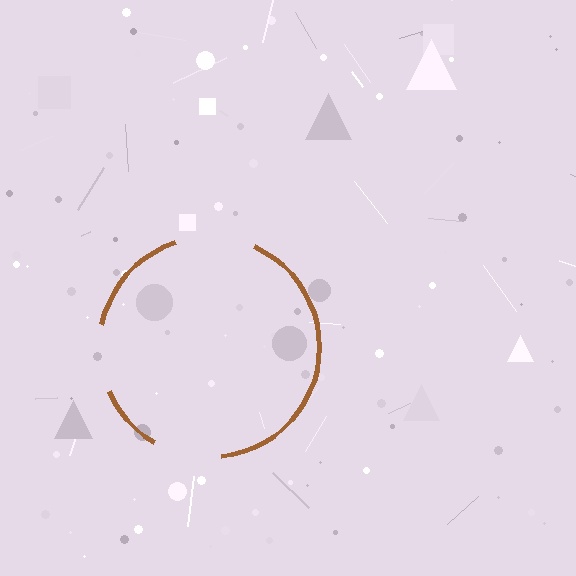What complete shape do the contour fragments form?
The contour fragments form a circle.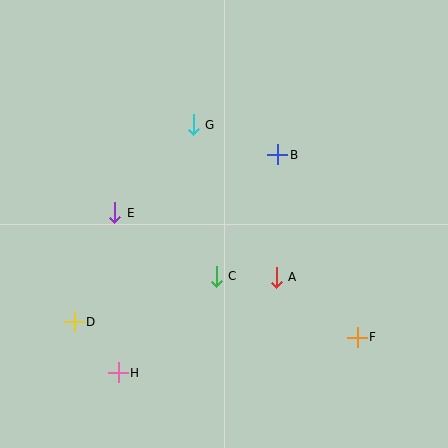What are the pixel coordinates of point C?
Point C is at (216, 276).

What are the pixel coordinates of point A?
Point A is at (276, 277).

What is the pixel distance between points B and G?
The distance between B and G is 90 pixels.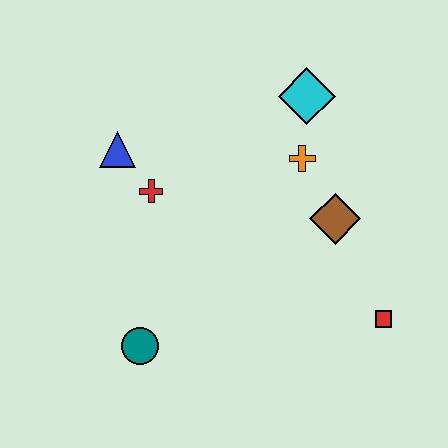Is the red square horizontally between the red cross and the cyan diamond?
No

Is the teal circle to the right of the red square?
No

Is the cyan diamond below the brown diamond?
No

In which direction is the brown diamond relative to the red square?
The brown diamond is above the red square.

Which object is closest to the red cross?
The blue triangle is closest to the red cross.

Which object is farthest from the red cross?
The red square is farthest from the red cross.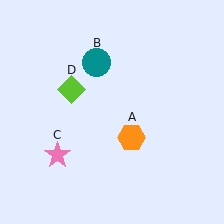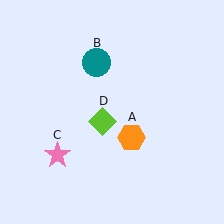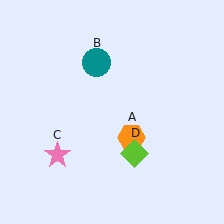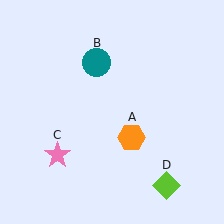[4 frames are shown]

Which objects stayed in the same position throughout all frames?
Orange hexagon (object A) and teal circle (object B) and pink star (object C) remained stationary.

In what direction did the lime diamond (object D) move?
The lime diamond (object D) moved down and to the right.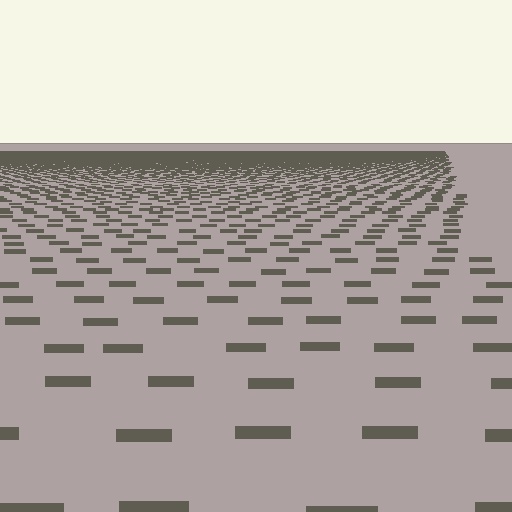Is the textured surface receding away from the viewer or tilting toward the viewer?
The surface is receding away from the viewer. Texture elements get smaller and denser toward the top.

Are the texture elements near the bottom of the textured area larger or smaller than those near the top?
Larger. Near the bottom, elements are closer to the viewer and appear at a bigger on-screen size.